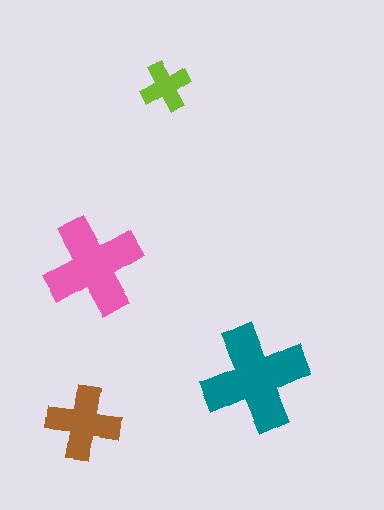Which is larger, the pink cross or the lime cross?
The pink one.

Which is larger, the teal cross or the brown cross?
The teal one.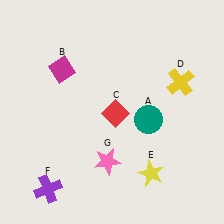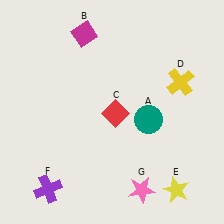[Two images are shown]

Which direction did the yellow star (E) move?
The yellow star (E) moved right.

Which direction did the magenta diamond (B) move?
The magenta diamond (B) moved up.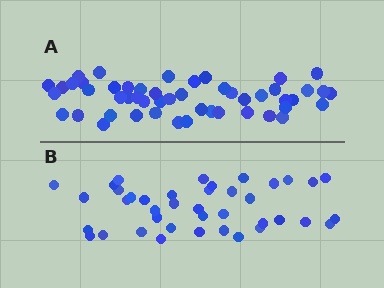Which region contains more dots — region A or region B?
Region A (the top region) has more dots.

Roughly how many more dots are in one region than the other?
Region A has roughly 10 or so more dots than region B.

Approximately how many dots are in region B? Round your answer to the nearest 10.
About 40 dots.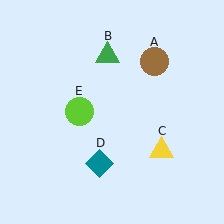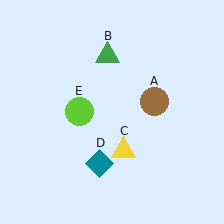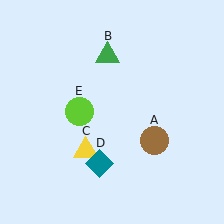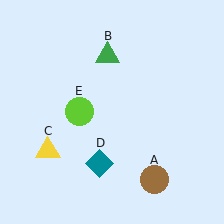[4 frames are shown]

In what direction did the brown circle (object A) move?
The brown circle (object A) moved down.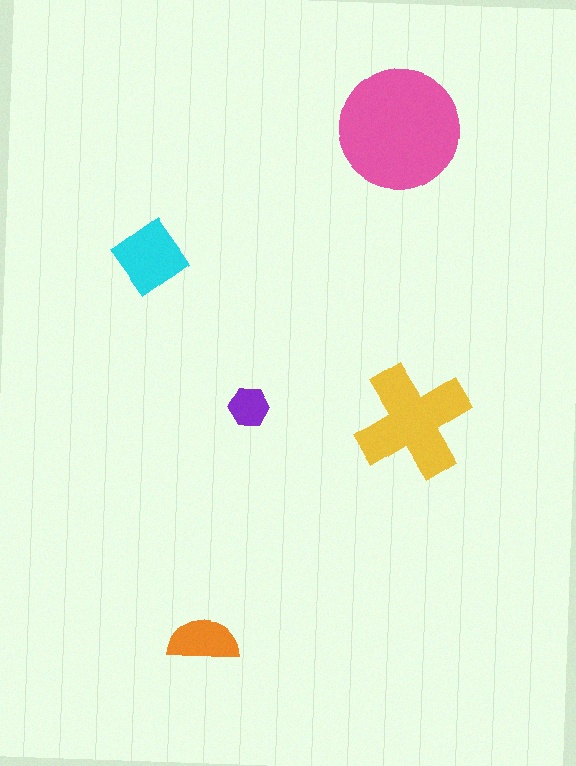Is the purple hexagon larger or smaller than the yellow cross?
Smaller.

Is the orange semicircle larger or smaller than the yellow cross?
Smaller.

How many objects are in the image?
There are 5 objects in the image.